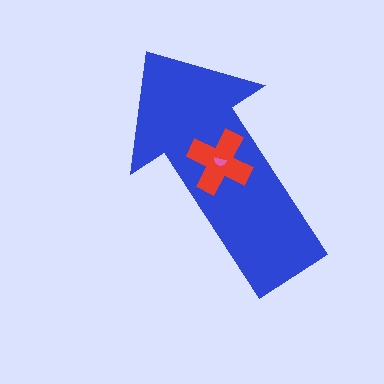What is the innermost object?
The pink semicircle.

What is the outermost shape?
The blue arrow.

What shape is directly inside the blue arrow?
The red cross.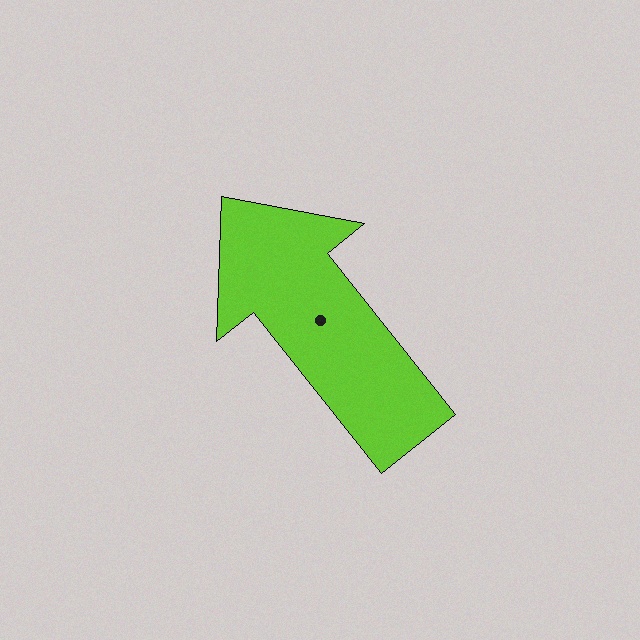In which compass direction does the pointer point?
Northwest.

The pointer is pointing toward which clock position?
Roughly 11 o'clock.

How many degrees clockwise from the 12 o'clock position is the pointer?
Approximately 322 degrees.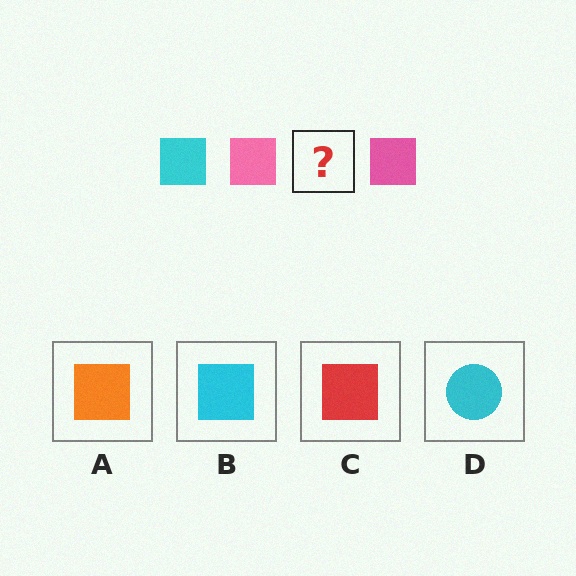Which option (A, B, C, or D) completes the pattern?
B.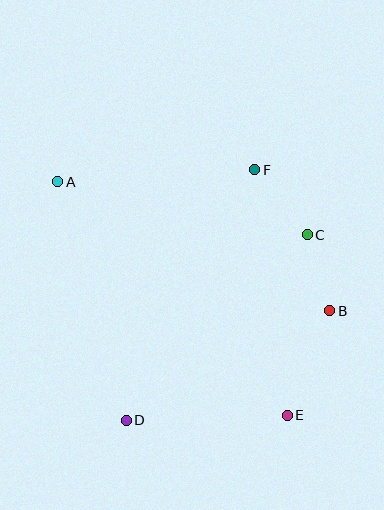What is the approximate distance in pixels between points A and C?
The distance between A and C is approximately 255 pixels.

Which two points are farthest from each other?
Points A and E are farthest from each other.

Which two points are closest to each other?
Points B and C are closest to each other.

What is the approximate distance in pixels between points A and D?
The distance between A and D is approximately 248 pixels.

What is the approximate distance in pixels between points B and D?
The distance between B and D is approximately 231 pixels.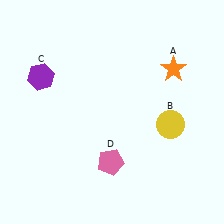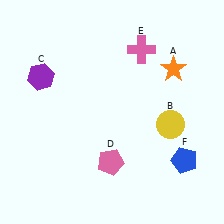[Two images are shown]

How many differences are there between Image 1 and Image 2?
There are 2 differences between the two images.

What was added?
A pink cross (E), a blue pentagon (F) were added in Image 2.